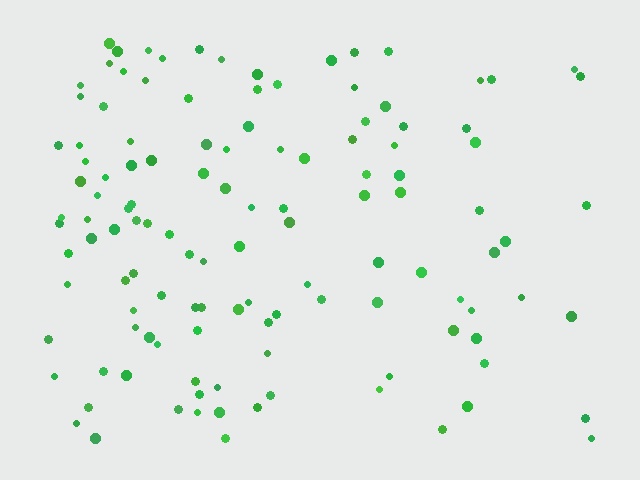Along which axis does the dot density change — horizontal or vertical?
Horizontal.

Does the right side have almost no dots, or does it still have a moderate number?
Still a moderate number, just noticeably fewer than the left.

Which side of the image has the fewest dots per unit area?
The right.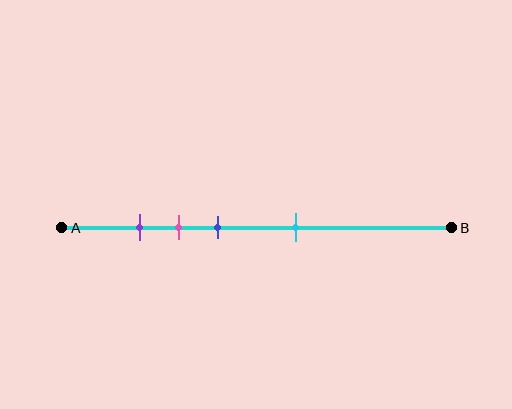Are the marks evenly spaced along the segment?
No, the marks are not evenly spaced.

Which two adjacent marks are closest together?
The purple and pink marks are the closest adjacent pair.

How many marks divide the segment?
There are 4 marks dividing the segment.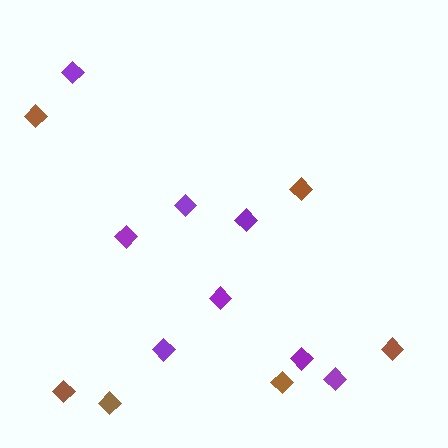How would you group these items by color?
There are 2 groups: one group of brown diamonds (6) and one group of purple diamonds (8).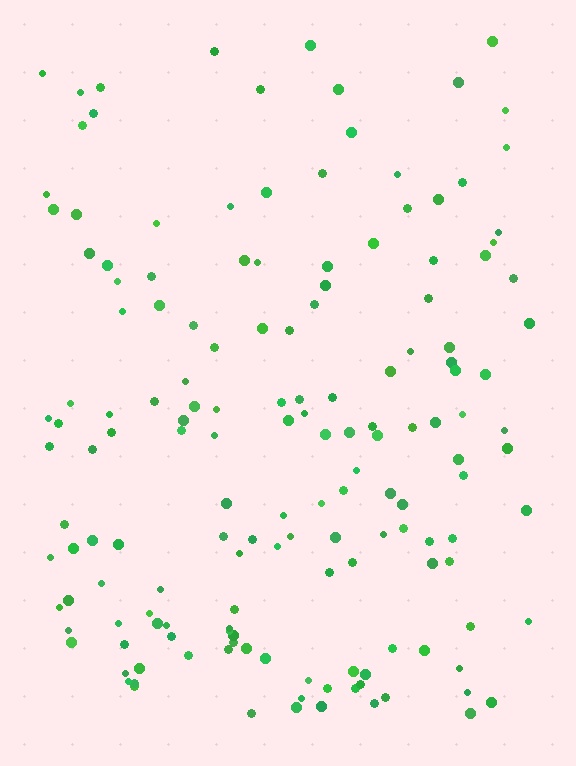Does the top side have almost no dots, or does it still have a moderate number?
Still a moderate number, just noticeably fewer than the bottom.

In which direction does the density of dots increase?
From top to bottom, with the bottom side densest.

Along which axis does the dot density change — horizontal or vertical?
Vertical.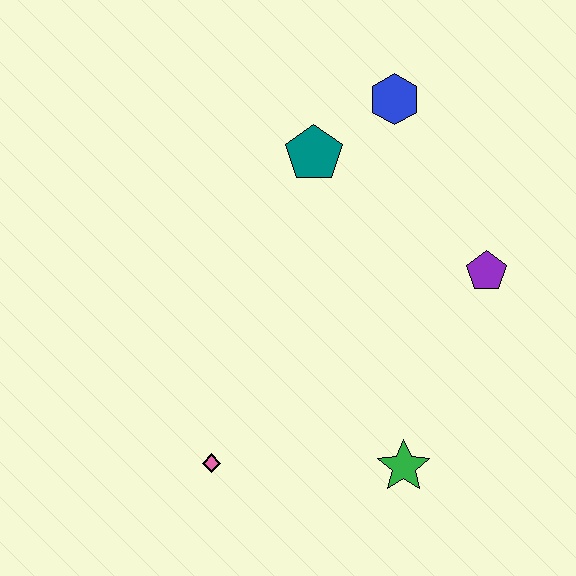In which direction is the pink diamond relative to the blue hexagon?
The pink diamond is below the blue hexagon.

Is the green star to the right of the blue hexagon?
Yes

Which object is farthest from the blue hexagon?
The pink diamond is farthest from the blue hexagon.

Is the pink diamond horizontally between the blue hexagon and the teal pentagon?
No